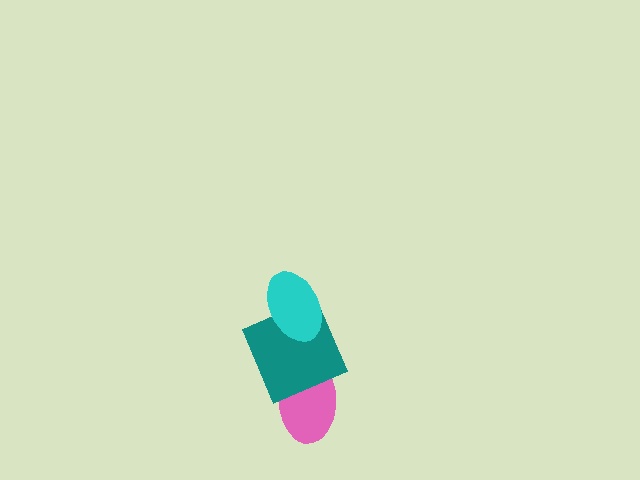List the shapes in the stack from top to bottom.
From top to bottom: the cyan ellipse, the teal square, the pink ellipse.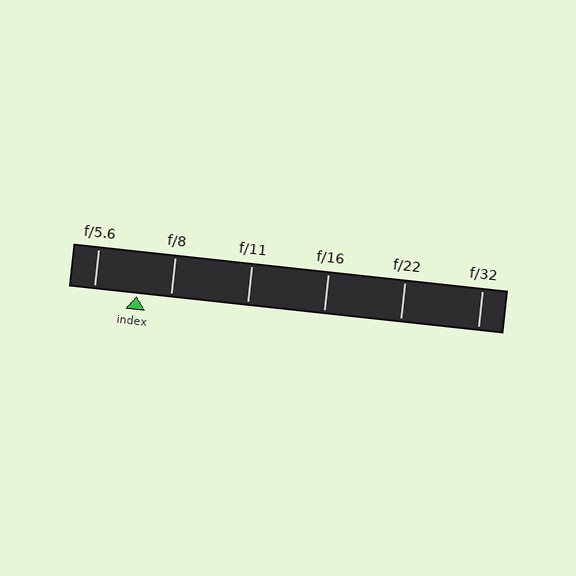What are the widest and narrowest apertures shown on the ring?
The widest aperture shown is f/5.6 and the narrowest is f/32.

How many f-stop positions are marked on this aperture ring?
There are 6 f-stop positions marked.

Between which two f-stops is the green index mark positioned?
The index mark is between f/5.6 and f/8.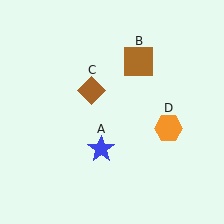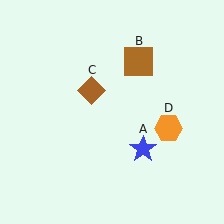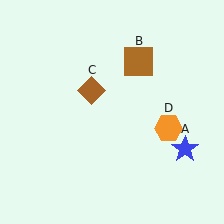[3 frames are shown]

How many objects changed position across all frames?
1 object changed position: blue star (object A).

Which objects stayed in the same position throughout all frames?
Brown square (object B) and brown diamond (object C) and orange hexagon (object D) remained stationary.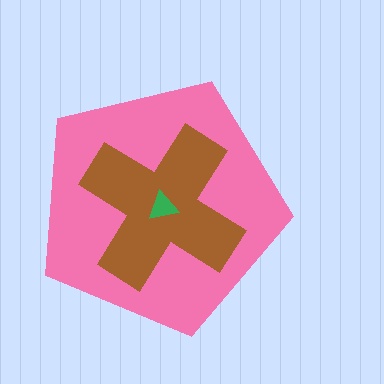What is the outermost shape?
The pink pentagon.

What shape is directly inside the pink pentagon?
The brown cross.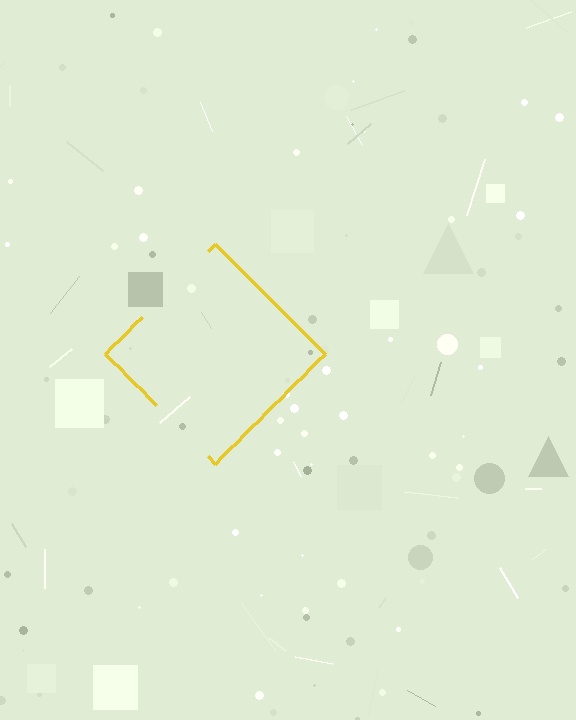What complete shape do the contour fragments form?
The contour fragments form a diamond.